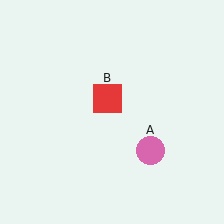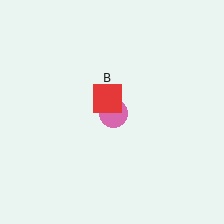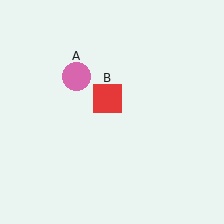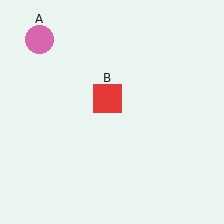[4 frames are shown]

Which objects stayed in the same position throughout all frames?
Red square (object B) remained stationary.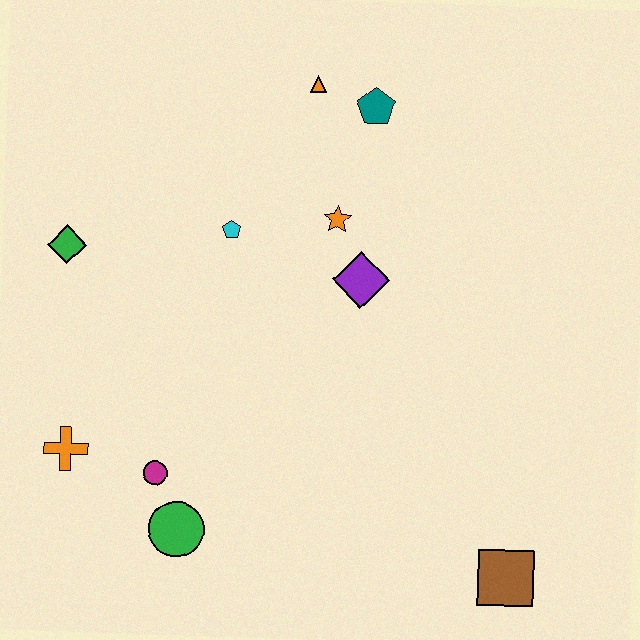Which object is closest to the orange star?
The purple diamond is closest to the orange star.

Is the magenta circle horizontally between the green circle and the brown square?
No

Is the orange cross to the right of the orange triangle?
No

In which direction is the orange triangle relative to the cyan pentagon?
The orange triangle is above the cyan pentagon.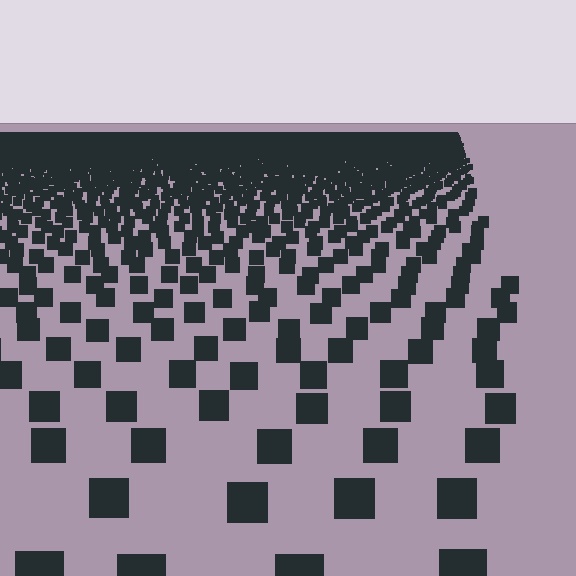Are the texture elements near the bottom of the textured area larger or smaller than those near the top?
Larger. Near the bottom, elements are closer to the viewer and appear at a bigger on-screen size.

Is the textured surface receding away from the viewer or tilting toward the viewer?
The surface is receding away from the viewer. Texture elements get smaller and denser toward the top.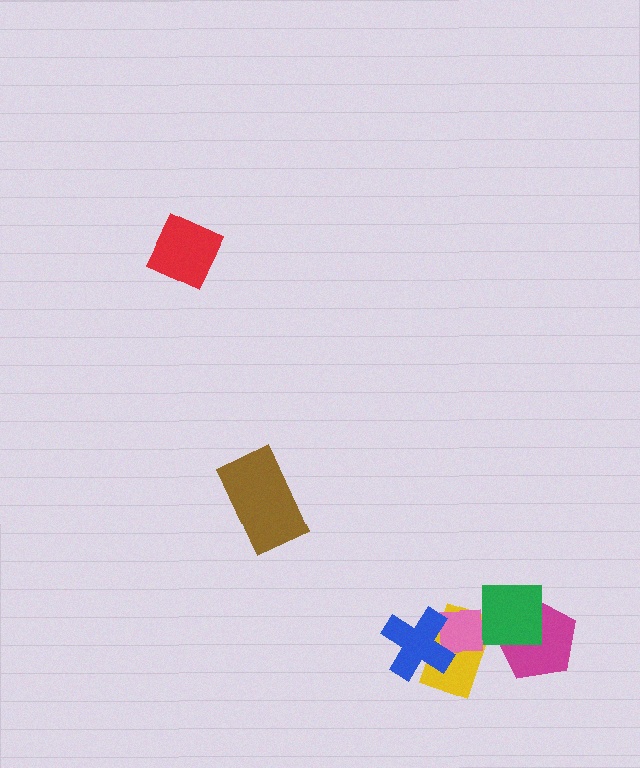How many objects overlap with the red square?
0 objects overlap with the red square.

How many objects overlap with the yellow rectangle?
2 objects overlap with the yellow rectangle.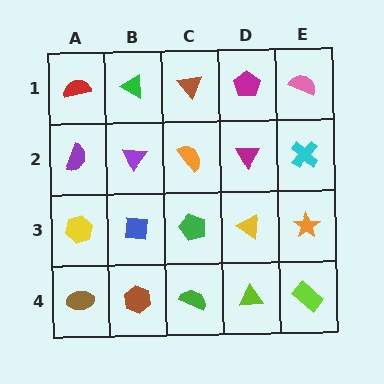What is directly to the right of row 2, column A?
A purple triangle.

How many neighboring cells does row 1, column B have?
3.